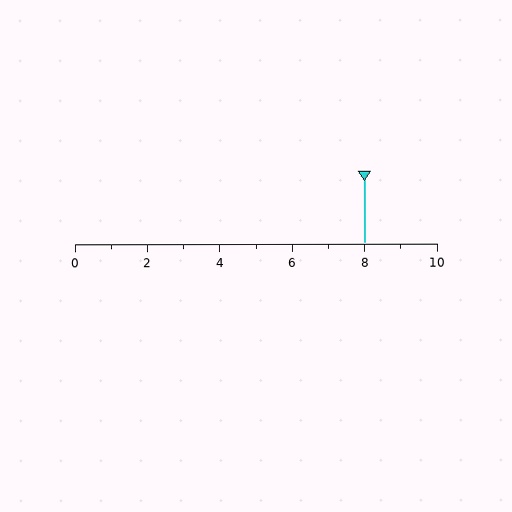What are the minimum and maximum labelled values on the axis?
The axis runs from 0 to 10.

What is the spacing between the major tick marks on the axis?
The major ticks are spaced 2 apart.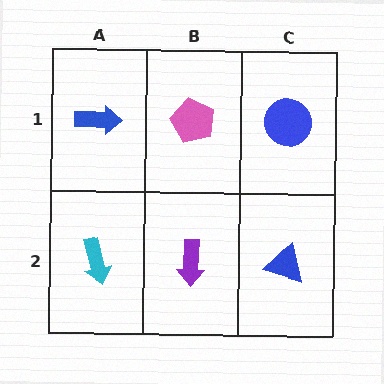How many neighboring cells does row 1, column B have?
3.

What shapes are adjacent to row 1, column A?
A cyan arrow (row 2, column A), a pink pentagon (row 1, column B).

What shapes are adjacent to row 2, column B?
A pink pentagon (row 1, column B), a cyan arrow (row 2, column A), a blue triangle (row 2, column C).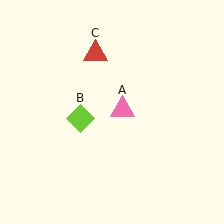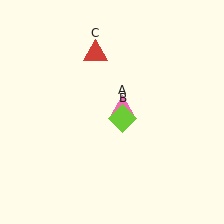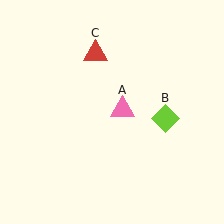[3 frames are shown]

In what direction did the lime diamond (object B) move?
The lime diamond (object B) moved right.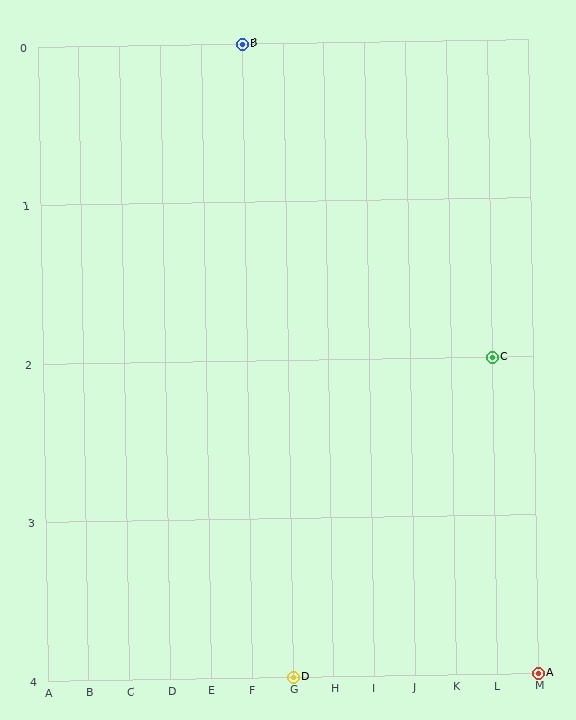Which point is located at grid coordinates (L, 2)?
Point C is at (L, 2).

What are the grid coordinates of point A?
Point A is at grid coordinates (M, 4).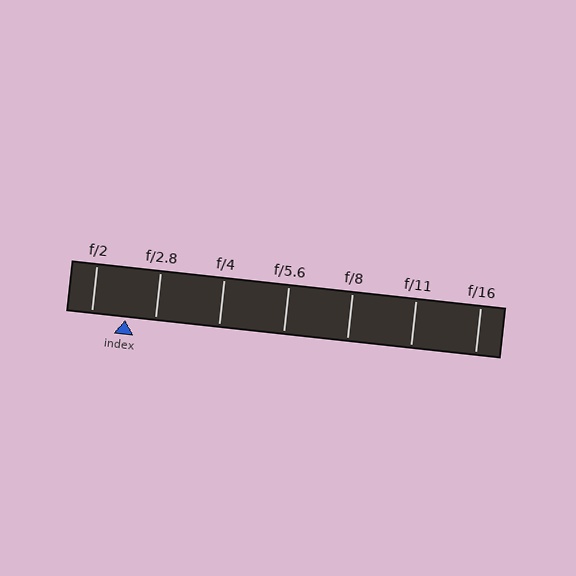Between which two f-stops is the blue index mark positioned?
The index mark is between f/2 and f/2.8.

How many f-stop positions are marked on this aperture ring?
There are 7 f-stop positions marked.